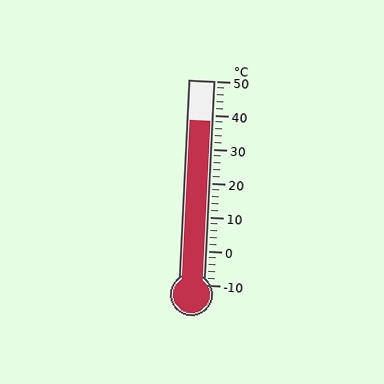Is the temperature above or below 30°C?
The temperature is above 30°C.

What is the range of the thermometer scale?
The thermometer scale ranges from -10°C to 50°C.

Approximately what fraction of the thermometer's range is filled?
The thermometer is filled to approximately 80% of its range.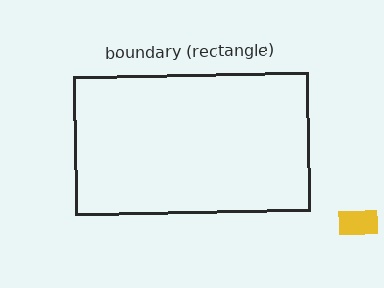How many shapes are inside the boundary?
0 inside, 1 outside.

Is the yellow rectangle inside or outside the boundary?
Outside.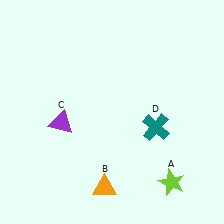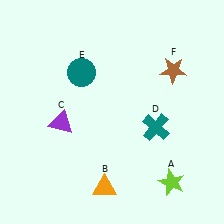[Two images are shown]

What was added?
A teal circle (E), a brown star (F) were added in Image 2.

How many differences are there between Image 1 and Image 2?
There are 2 differences between the two images.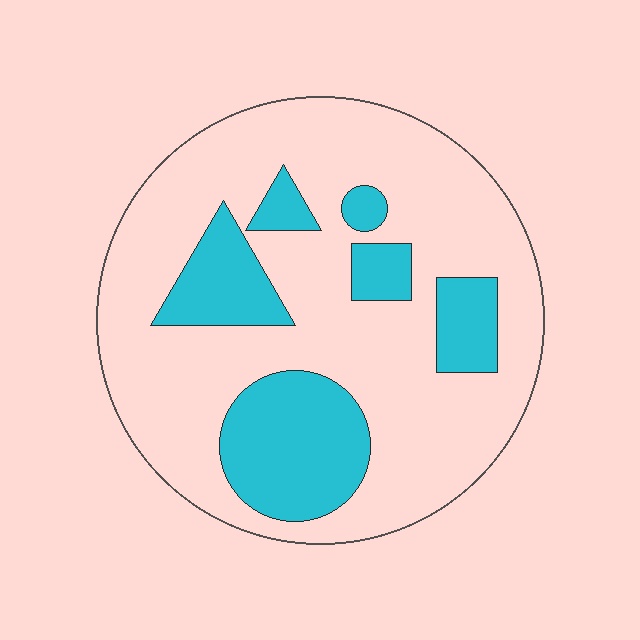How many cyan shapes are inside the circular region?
6.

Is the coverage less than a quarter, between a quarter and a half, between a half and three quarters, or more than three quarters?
Between a quarter and a half.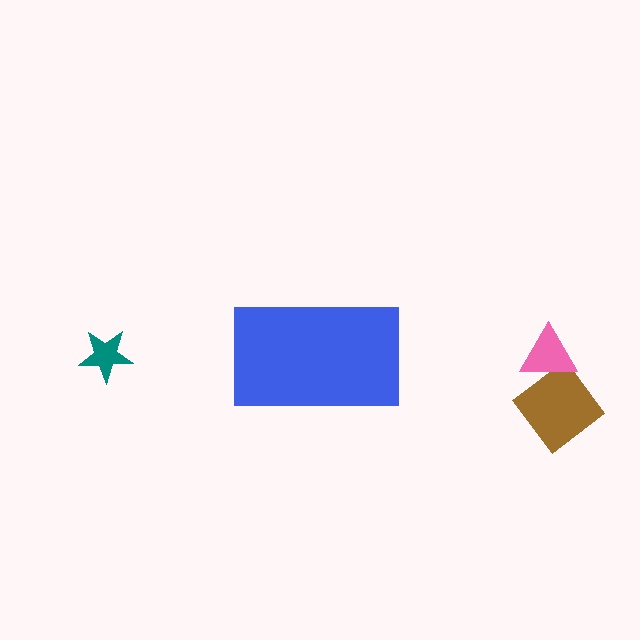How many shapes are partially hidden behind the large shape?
0 shapes are partially hidden.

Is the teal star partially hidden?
No, the teal star is fully visible.